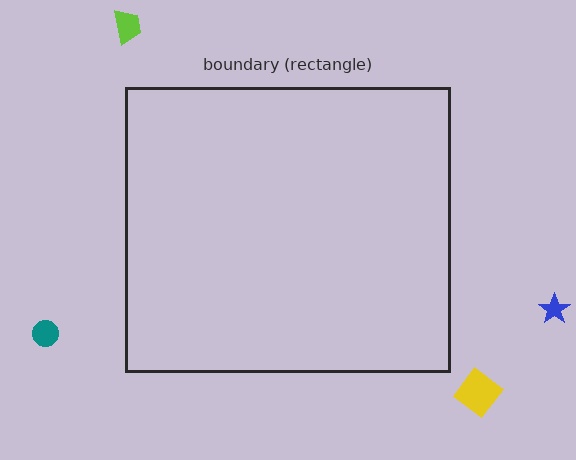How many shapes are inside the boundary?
0 inside, 4 outside.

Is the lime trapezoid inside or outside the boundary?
Outside.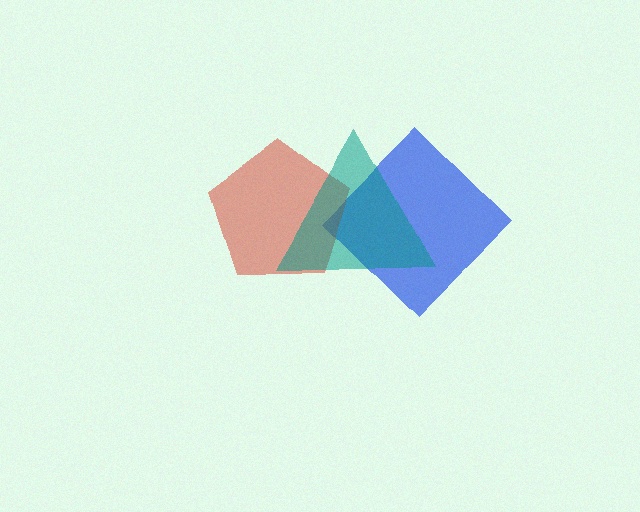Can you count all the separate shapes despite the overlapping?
Yes, there are 3 separate shapes.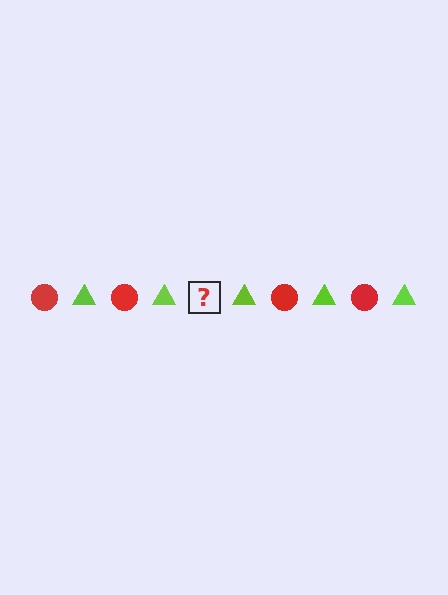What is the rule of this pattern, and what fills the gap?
The rule is that the pattern alternates between red circle and lime triangle. The gap should be filled with a red circle.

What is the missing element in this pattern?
The missing element is a red circle.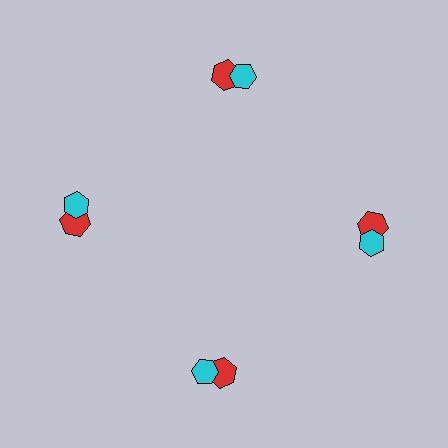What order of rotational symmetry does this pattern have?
This pattern has 4-fold rotational symmetry.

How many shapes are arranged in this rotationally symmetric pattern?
There are 8 shapes, arranged in 4 groups of 2.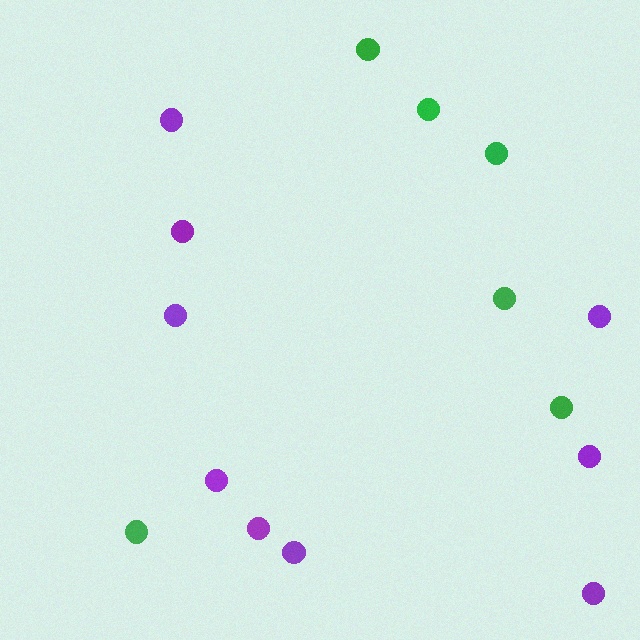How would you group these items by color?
There are 2 groups: one group of purple circles (9) and one group of green circles (6).